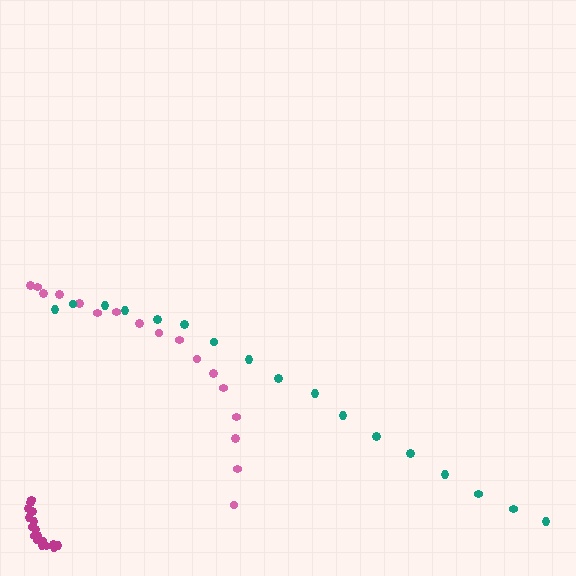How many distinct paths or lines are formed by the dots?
There are 3 distinct paths.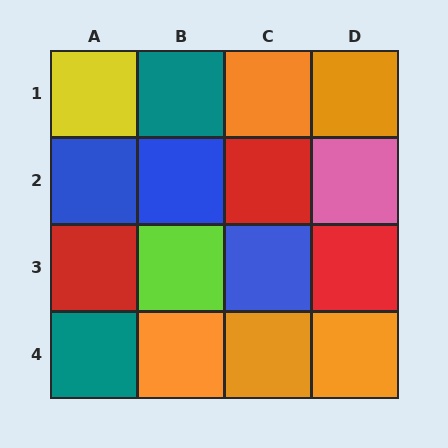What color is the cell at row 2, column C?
Red.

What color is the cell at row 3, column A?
Red.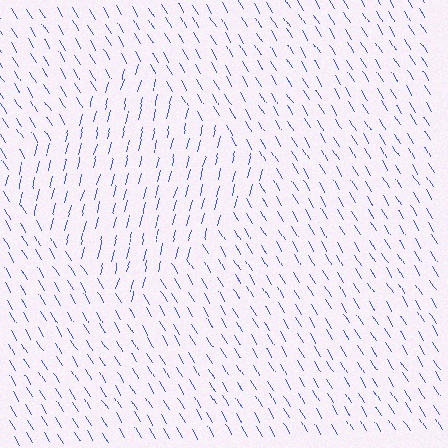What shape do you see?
I see a diamond.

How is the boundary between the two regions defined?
The boundary is defined purely by a change in line orientation (approximately 45 degrees difference). All lines are the same color and thickness.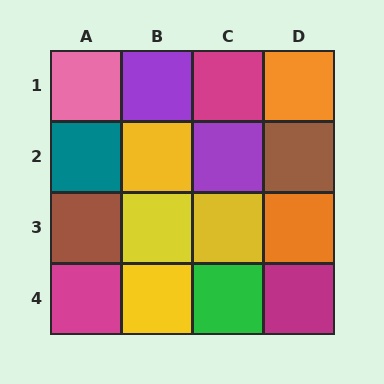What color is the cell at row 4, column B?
Yellow.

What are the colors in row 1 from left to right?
Pink, purple, magenta, orange.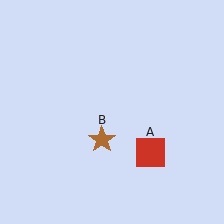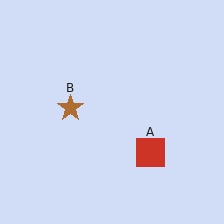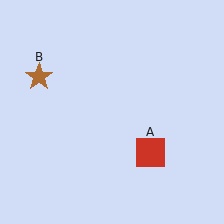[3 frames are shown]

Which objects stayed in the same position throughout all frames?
Red square (object A) remained stationary.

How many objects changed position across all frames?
1 object changed position: brown star (object B).